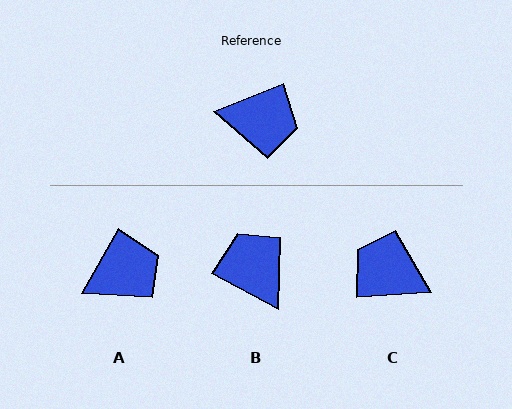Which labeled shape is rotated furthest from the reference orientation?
C, about 162 degrees away.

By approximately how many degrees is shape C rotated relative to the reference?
Approximately 162 degrees counter-clockwise.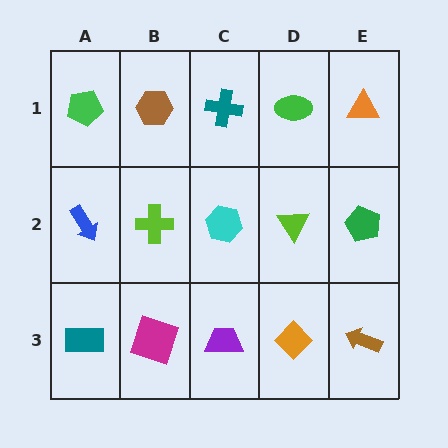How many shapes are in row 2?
5 shapes.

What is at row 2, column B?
A lime cross.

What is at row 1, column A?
A green pentagon.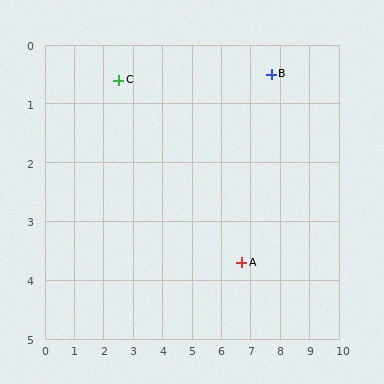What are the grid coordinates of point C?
Point C is at approximately (2.5, 0.6).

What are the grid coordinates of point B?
Point B is at approximately (7.7, 0.5).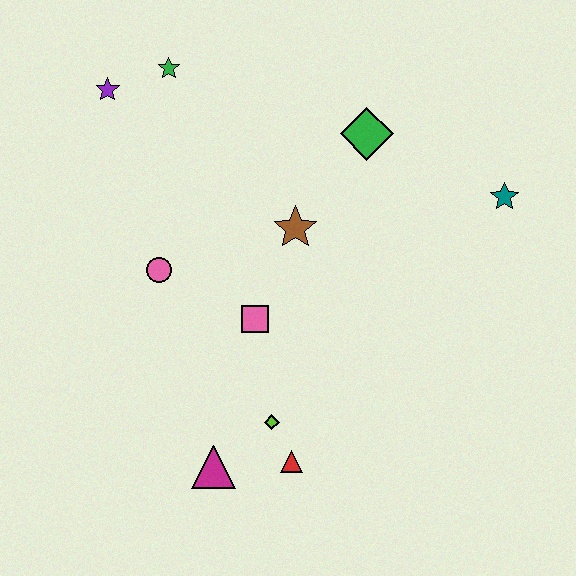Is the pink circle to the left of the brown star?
Yes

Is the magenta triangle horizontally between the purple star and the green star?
No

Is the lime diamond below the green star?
Yes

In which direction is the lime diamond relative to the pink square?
The lime diamond is below the pink square.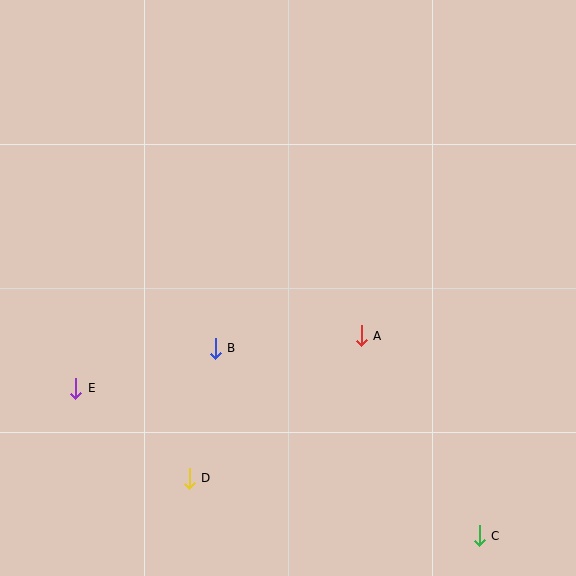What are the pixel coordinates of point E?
Point E is at (76, 388).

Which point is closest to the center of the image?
Point A at (361, 336) is closest to the center.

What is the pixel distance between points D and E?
The distance between D and E is 145 pixels.